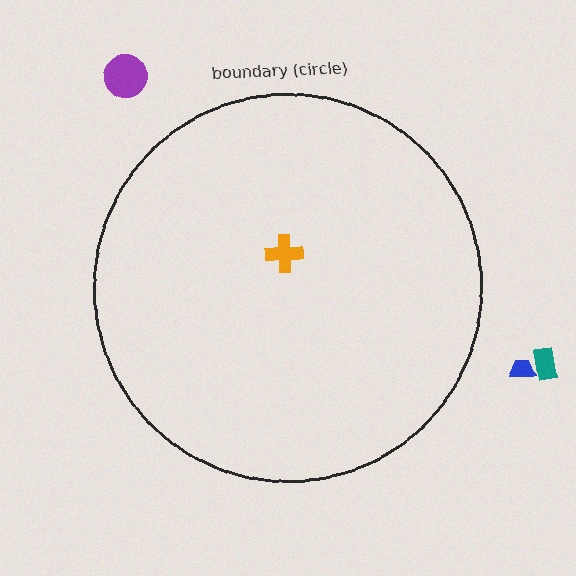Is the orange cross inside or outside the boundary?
Inside.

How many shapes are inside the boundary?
1 inside, 3 outside.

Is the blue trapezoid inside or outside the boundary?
Outside.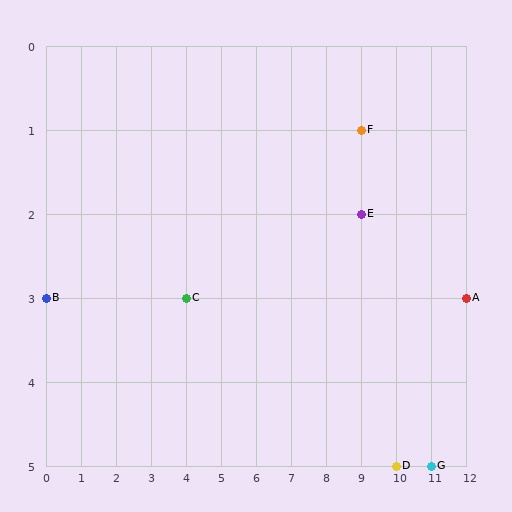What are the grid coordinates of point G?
Point G is at grid coordinates (11, 5).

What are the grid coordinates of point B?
Point B is at grid coordinates (0, 3).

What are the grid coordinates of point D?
Point D is at grid coordinates (10, 5).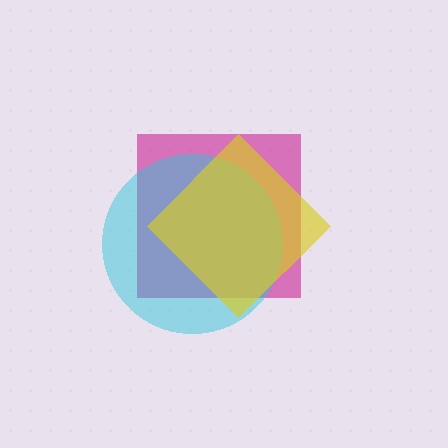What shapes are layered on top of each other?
The layered shapes are: a magenta square, a cyan circle, a yellow diamond.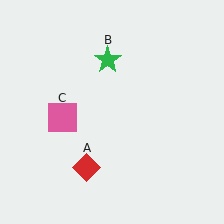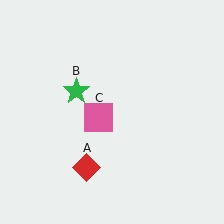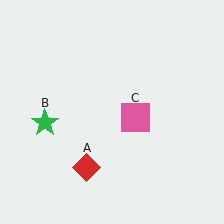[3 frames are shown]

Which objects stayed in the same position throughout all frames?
Red diamond (object A) remained stationary.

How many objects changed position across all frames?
2 objects changed position: green star (object B), pink square (object C).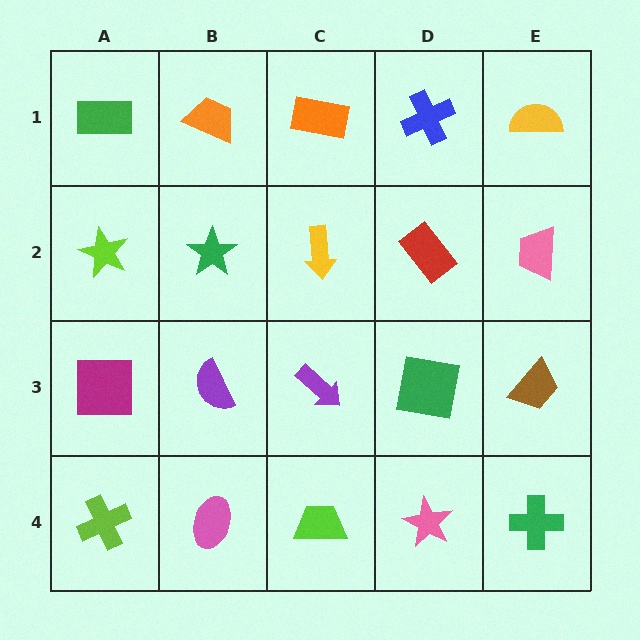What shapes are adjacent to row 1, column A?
A lime star (row 2, column A), an orange trapezoid (row 1, column B).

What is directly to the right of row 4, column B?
A lime trapezoid.